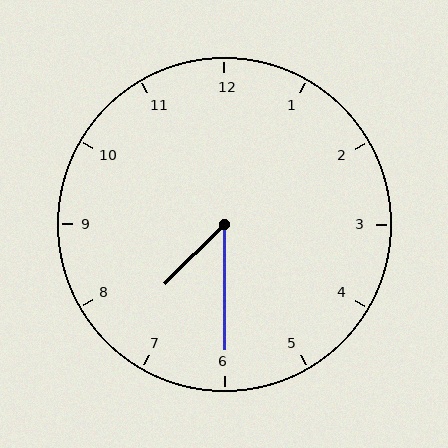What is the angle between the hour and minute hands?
Approximately 45 degrees.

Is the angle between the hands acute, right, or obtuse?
It is acute.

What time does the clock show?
7:30.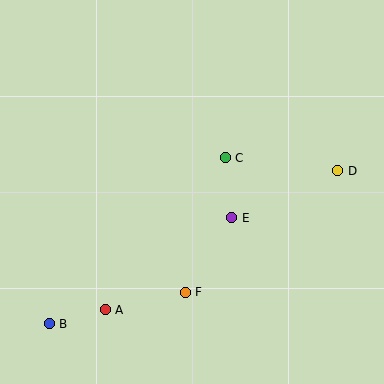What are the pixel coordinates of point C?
Point C is at (225, 158).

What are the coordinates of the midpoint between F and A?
The midpoint between F and A is at (145, 301).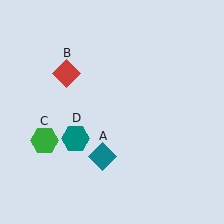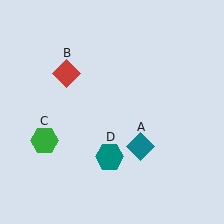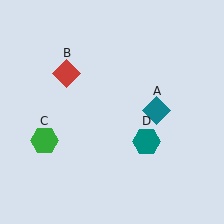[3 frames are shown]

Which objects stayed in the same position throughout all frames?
Red diamond (object B) and green hexagon (object C) remained stationary.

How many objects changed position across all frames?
2 objects changed position: teal diamond (object A), teal hexagon (object D).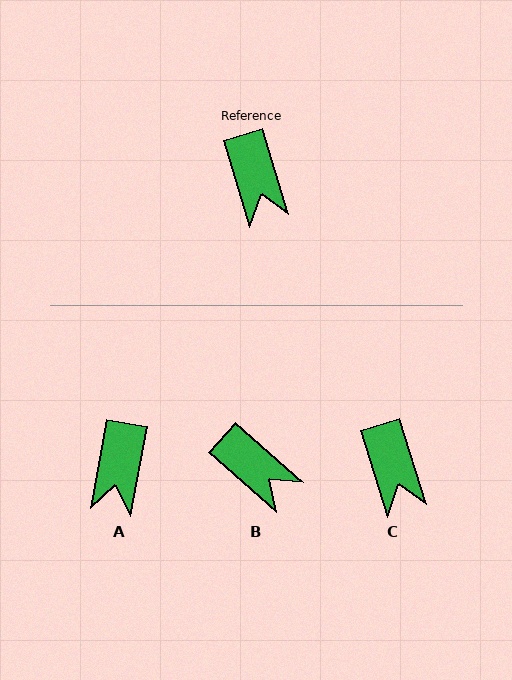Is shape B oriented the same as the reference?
No, it is off by about 31 degrees.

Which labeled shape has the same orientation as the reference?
C.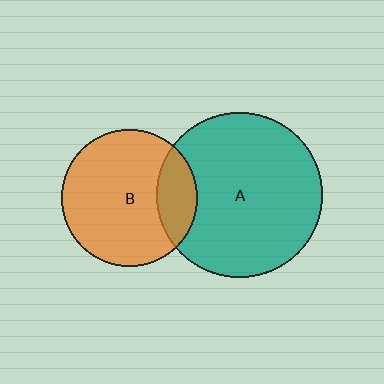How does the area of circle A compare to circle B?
Approximately 1.5 times.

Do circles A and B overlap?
Yes.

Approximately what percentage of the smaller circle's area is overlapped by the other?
Approximately 20%.